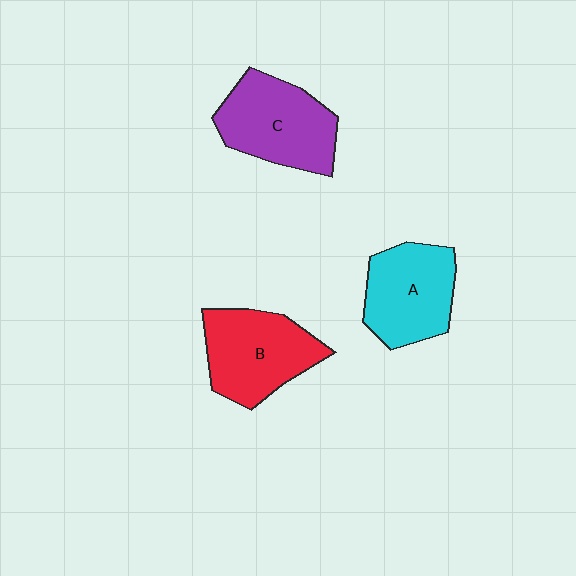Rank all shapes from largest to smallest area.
From largest to smallest: C (purple), B (red), A (cyan).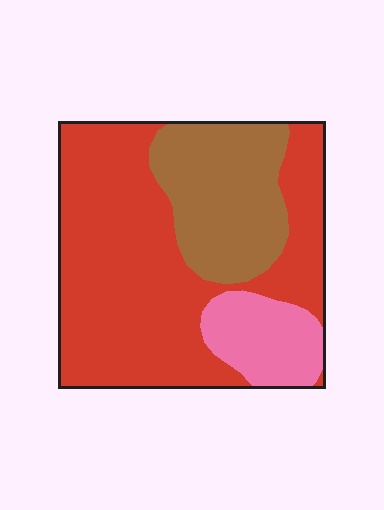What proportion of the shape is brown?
Brown takes up between a quarter and a half of the shape.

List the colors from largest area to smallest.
From largest to smallest: red, brown, pink.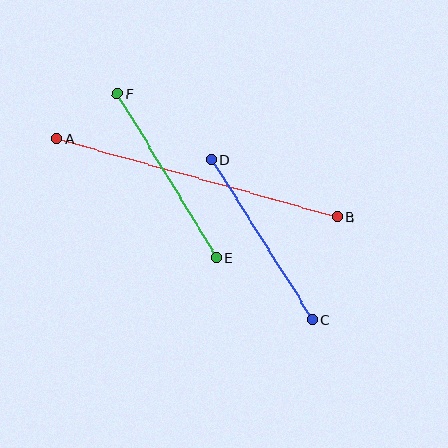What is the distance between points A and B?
The distance is approximately 292 pixels.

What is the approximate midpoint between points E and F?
The midpoint is at approximately (167, 176) pixels.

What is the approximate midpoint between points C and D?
The midpoint is at approximately (262, 239) pixels.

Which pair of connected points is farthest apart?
Points A and B are farthest apart.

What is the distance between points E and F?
The distance is approximately 191 pixels.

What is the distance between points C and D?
The distance is approximately 189 pixels.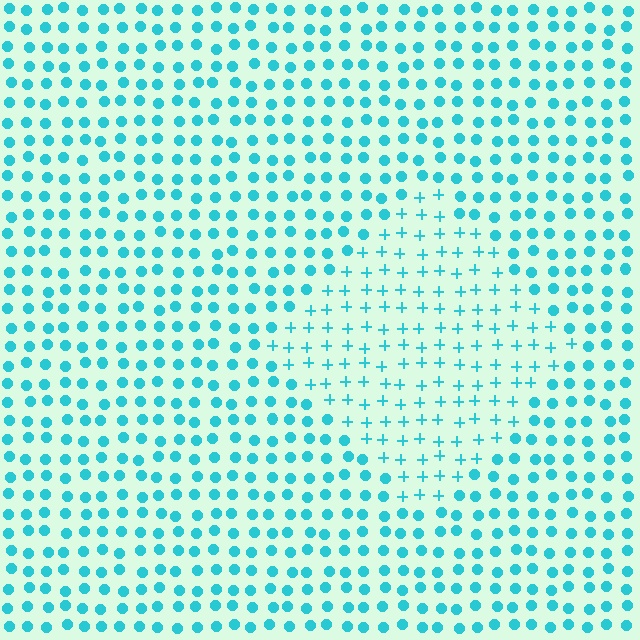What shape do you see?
I see a diamond.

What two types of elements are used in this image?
The image uses plus signs inside the diamond region and circles outside it.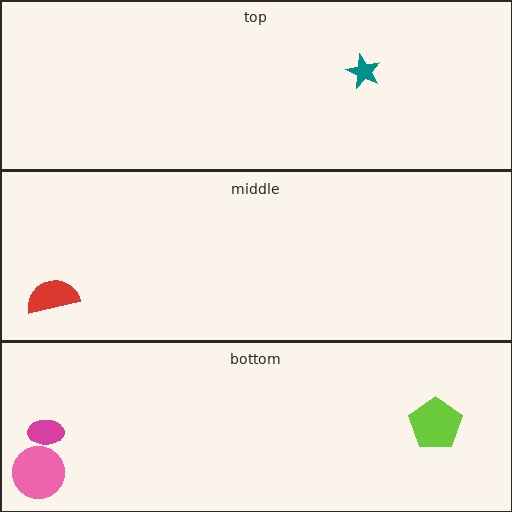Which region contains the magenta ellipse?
The bottom region.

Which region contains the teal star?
The top region.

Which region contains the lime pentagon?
The bottom region.